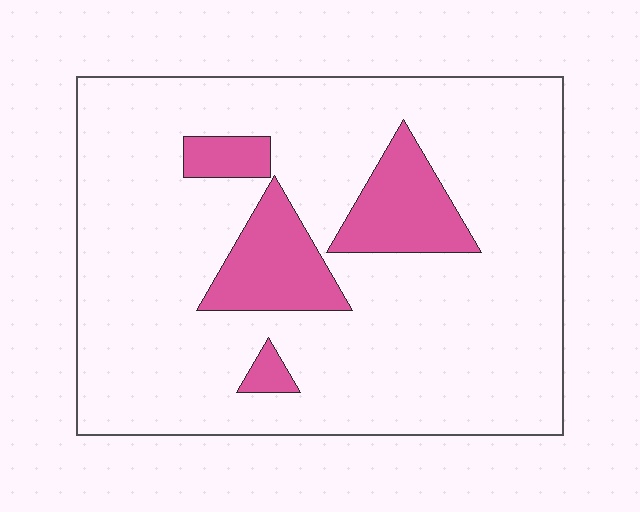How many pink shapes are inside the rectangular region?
4.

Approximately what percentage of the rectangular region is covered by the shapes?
Approximately 15%.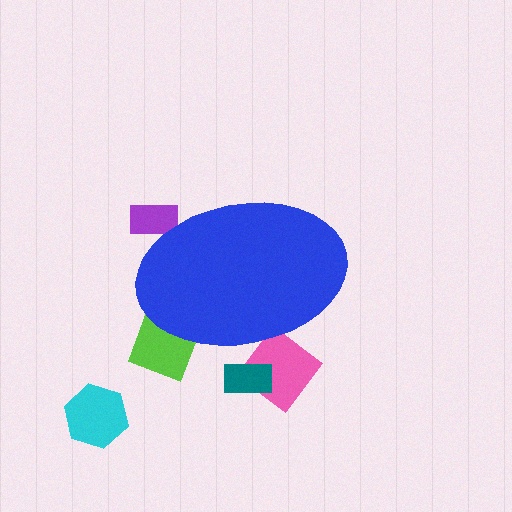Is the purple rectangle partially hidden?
Yes, the purple rectangle is partially hidden behind the blue ellipse.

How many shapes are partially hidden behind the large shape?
4 shapes are partially hidden.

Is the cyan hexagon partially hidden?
No, the cyan hexagon is fully visible.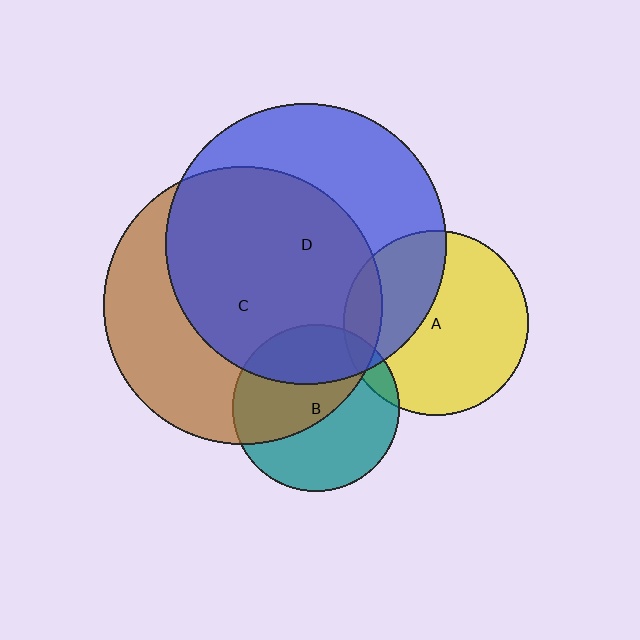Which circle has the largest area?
Circle D (blue).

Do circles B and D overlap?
Yes.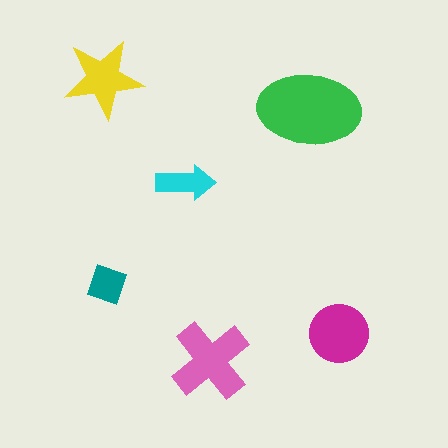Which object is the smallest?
The teal diamond.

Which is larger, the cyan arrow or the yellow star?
The yellow star.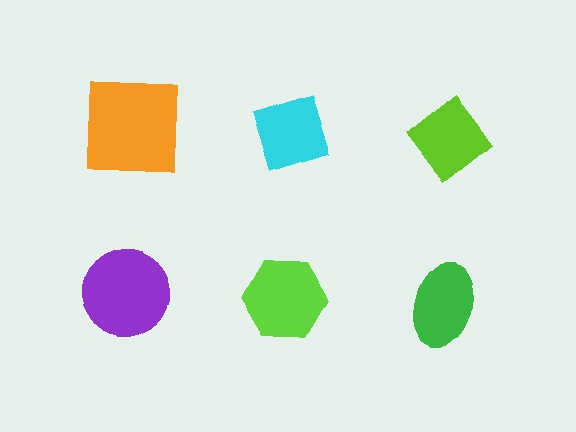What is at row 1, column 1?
An orange square.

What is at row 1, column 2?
A cyan diamond.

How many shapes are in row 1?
3 shapes.